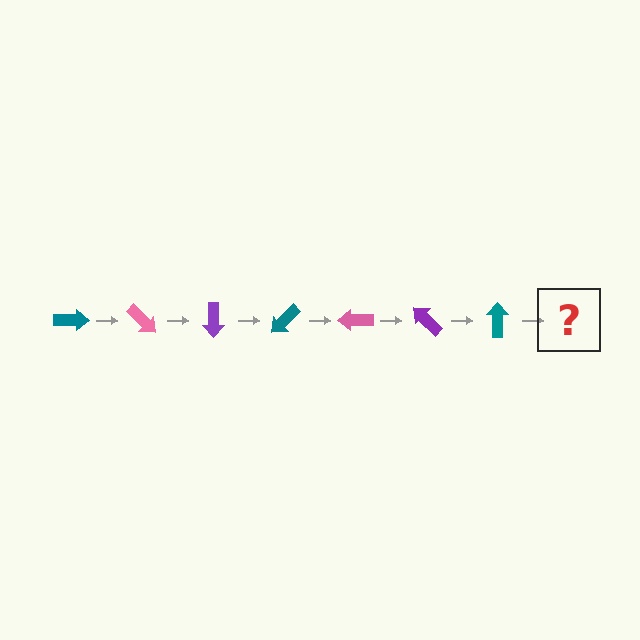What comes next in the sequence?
The next element should be a pink arrow, rotated 315 degrees from the start.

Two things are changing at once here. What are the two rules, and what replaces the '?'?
The two rules are that it rotates 45 degrees each step and the color cycles through teal, pink, and purple. The '?' should be a pink arrow, rotated 315 degrees from the start.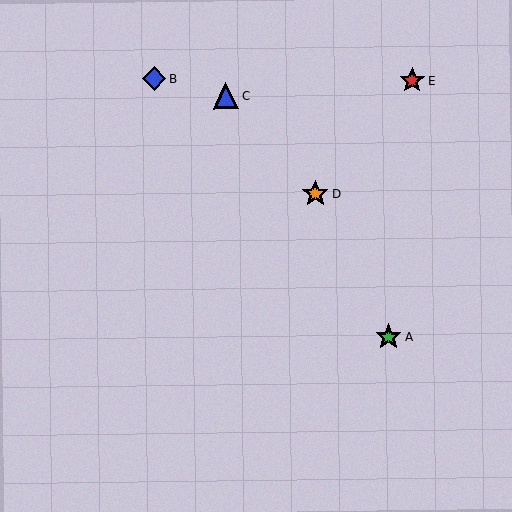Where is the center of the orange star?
The center of the orange star is at (316, 194).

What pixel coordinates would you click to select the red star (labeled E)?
Click at (412, 81) to select the red star E.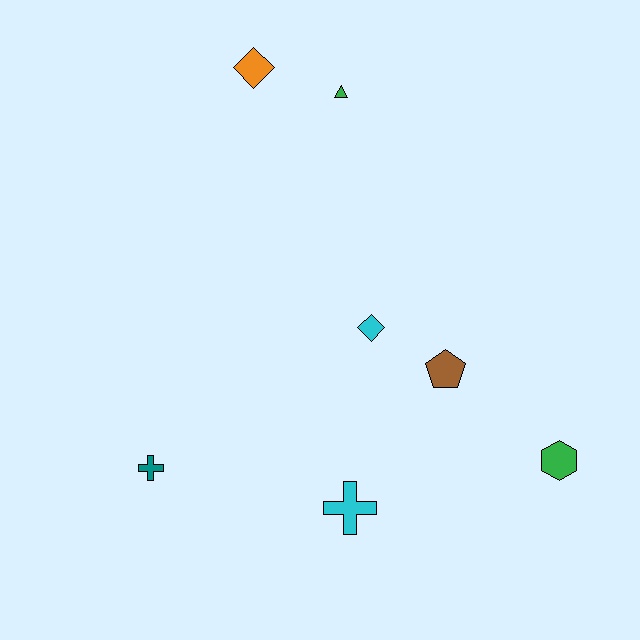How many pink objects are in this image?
There are no pink objects.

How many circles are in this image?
There are no circles.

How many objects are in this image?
There are 7 objects.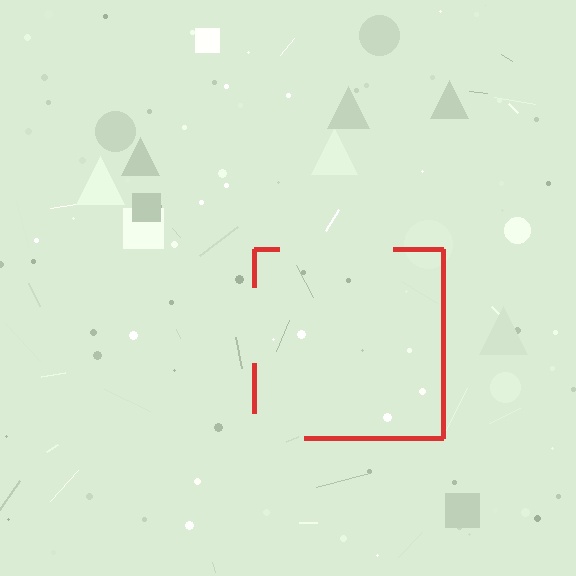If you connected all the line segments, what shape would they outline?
They would outline a square.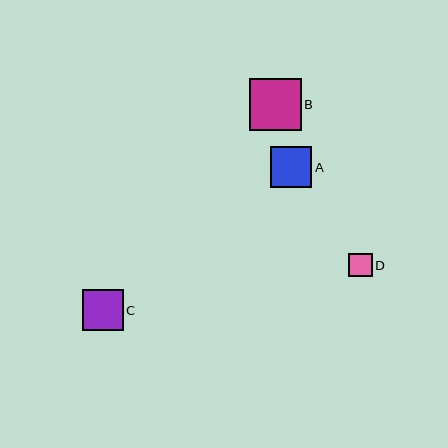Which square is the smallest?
Square D is the smallest with a size of approximately 24 pixels.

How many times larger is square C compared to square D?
Square C is approximately 1.7 times the size of square D.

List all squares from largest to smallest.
From largest to smallest: B, A, C, D.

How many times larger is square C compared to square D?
Square C is approximately 1.7 times the size of square D.